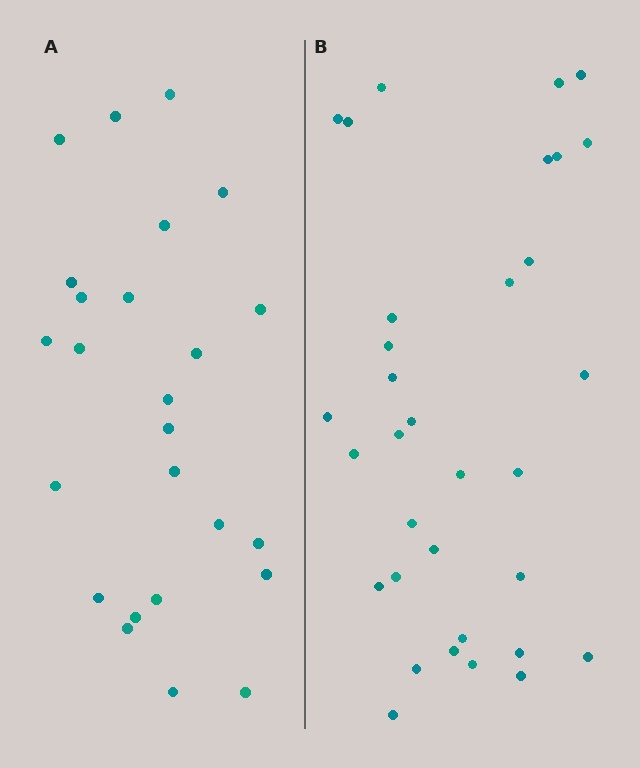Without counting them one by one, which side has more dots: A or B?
Region B (the right region) has more dots.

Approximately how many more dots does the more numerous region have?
Region B has roughly 8 or so more dots than region A.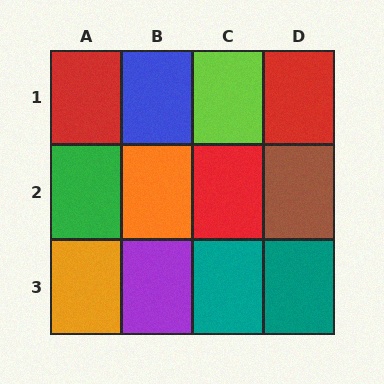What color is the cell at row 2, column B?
Orange.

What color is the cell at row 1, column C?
Lime.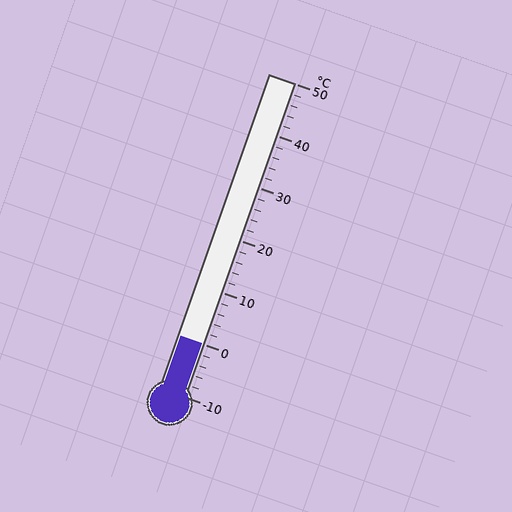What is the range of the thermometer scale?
The thermometer scale ranges from -10°C to 50°C.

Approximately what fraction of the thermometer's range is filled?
The thermometer is filled to approximately 15% of its range.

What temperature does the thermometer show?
The thermometer shows approximately 0°C.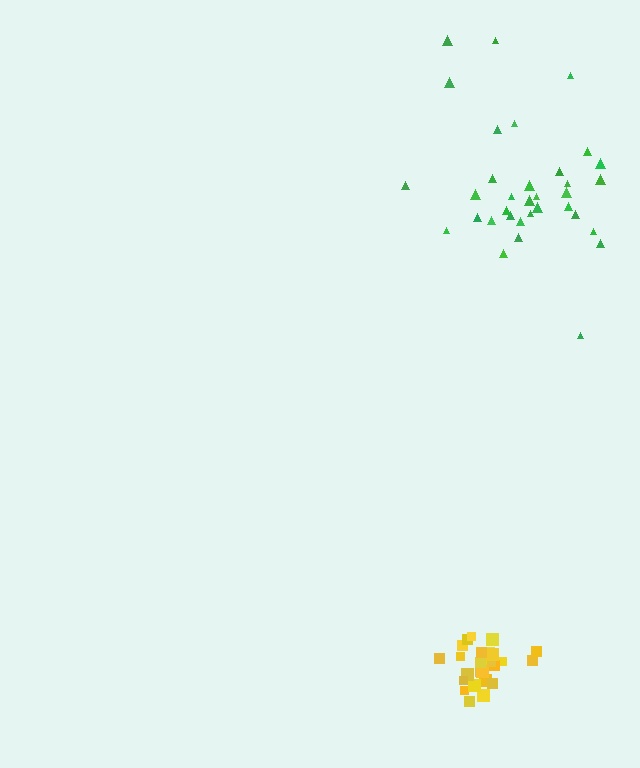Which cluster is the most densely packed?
Yellow.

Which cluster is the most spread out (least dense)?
Green.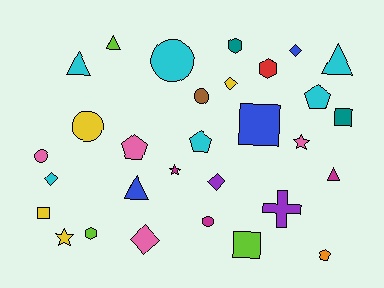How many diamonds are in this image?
There are 5 diamonds.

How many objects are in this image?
There are 30 objects.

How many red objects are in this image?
There is 1 red object.